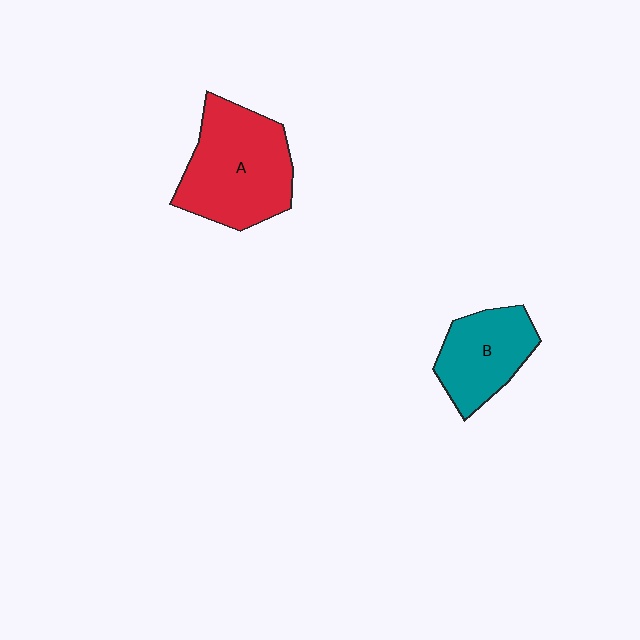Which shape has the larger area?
Shape A (red).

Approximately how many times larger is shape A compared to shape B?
Approximately 1.5 times.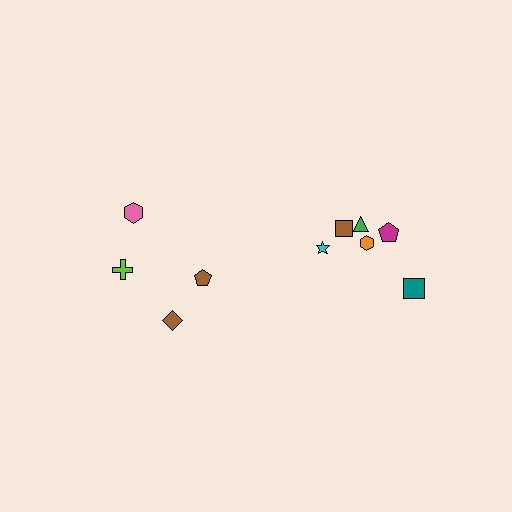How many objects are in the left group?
There are 4 objects.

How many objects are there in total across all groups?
There are 10 objects.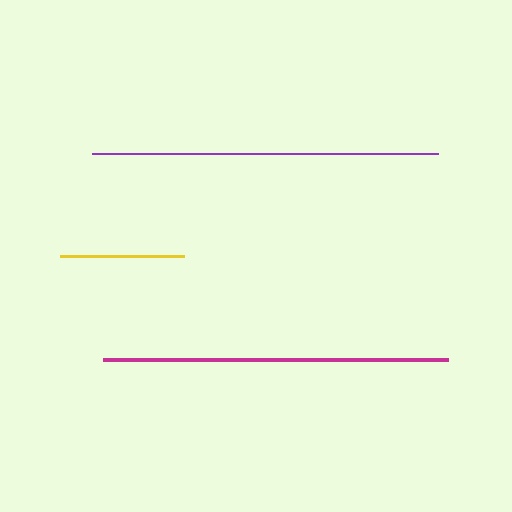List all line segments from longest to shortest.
From longest to shortest: purple, magenta, yellow.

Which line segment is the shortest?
The yellow line is the shortest at approximately 124 pixels.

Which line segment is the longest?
The purple line is the longest at approximately 346 pixels.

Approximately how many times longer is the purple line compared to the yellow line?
The purple line is approximately 2.8 times the length of the yellow line.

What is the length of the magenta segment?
The magenta segment is approximately 345 pixels long.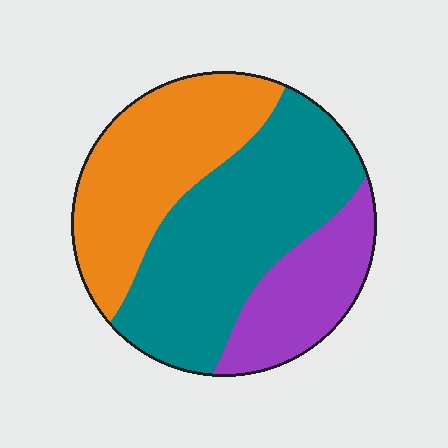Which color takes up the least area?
Purple, at roughly 20%.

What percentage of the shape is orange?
Orange covers roughly 35% of the shape.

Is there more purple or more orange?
Orange.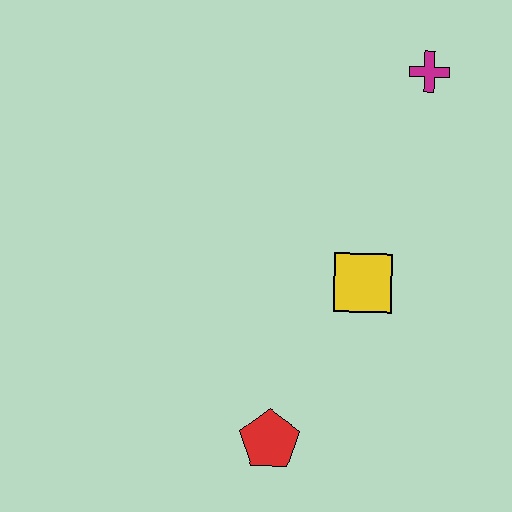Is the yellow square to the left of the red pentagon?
No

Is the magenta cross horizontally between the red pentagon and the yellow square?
No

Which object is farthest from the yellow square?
The magenta cross is farthest from the yellow square.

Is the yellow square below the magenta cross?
Yes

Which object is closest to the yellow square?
The red pentagon is closest to the yellow square.